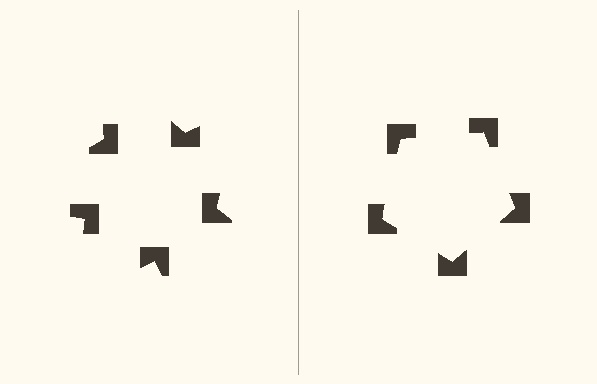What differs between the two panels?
The notched squares are positioned identically on both sides; only the wedge orientations differ. On the right they align to a pentagon; on the left they are misaligned.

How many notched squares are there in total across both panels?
10 — 5 on each side.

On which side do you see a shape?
An illusory pentagon appears on the right side. On the left side the wedge cuts are rotated, so no coherent shape forms.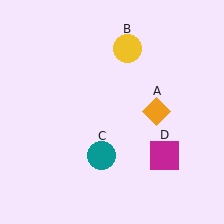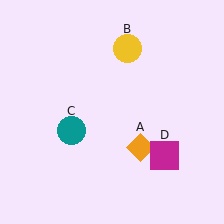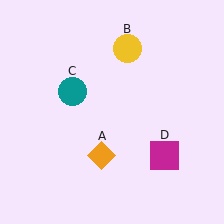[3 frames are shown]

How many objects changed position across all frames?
2 objects changed position: orange diamond (object A), teal circle (object C).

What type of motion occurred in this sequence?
The orange diamond (object A), teal circle (object C) rotated clockwise around the center of the scene.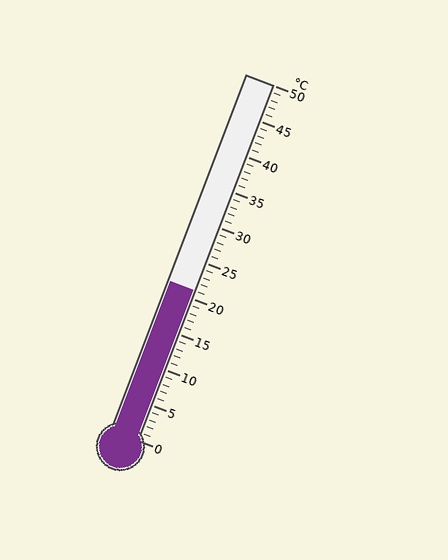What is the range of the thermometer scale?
The thermometer scale ranges from 0°C to 50°C.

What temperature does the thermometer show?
The thermometer shows approximately 21°C.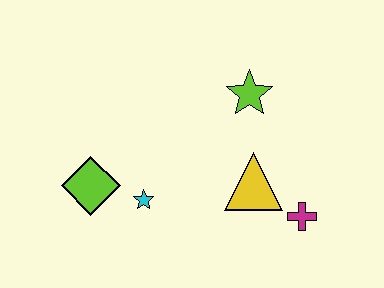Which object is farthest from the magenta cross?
The lime diamond is farthest from the magenta cross.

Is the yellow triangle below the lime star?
Yes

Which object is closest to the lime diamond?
The cyan star is closest to the lime diamond.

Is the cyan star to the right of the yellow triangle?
No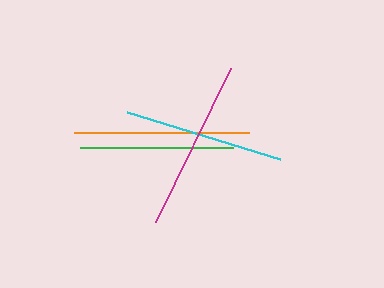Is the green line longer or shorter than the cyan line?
The cyan line is longer than the green line.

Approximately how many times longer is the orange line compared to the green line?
The orange line is approximately 1.1 times the length of the green line.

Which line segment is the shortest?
The yellow line is the shortest at approximately 87 pixels.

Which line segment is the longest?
The orange line is the longest at approximately 175 pixels.